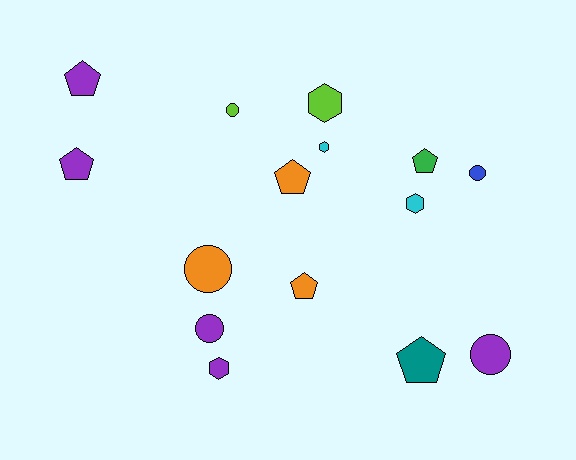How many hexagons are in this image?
There are 4 hexagons.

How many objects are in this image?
There are 15 objects.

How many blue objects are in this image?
There is 1 blue object.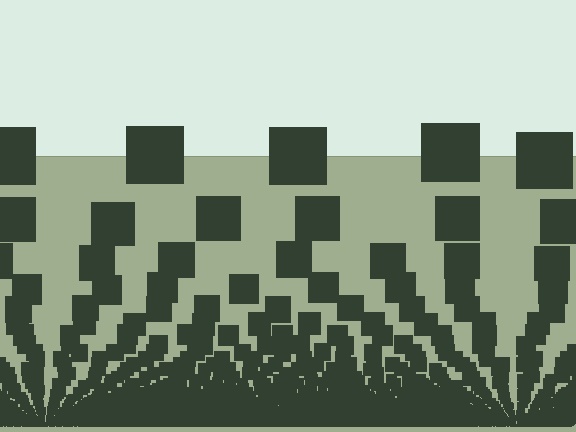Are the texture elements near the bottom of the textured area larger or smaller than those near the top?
Smaller. The gradient is inverted — elements near the bottom are smaller and denser.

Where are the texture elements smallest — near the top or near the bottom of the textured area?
Near the bottom.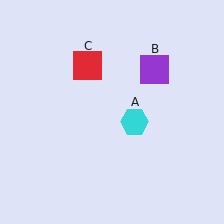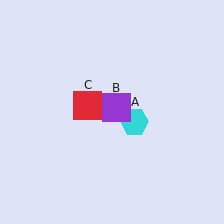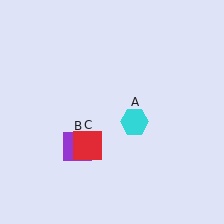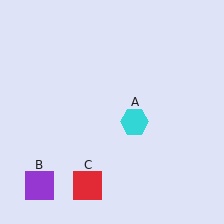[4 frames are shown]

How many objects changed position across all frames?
2 objects changed position: purple square (object B), red square (object C).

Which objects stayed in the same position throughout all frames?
Cyan hexagon (object A) remained stationary.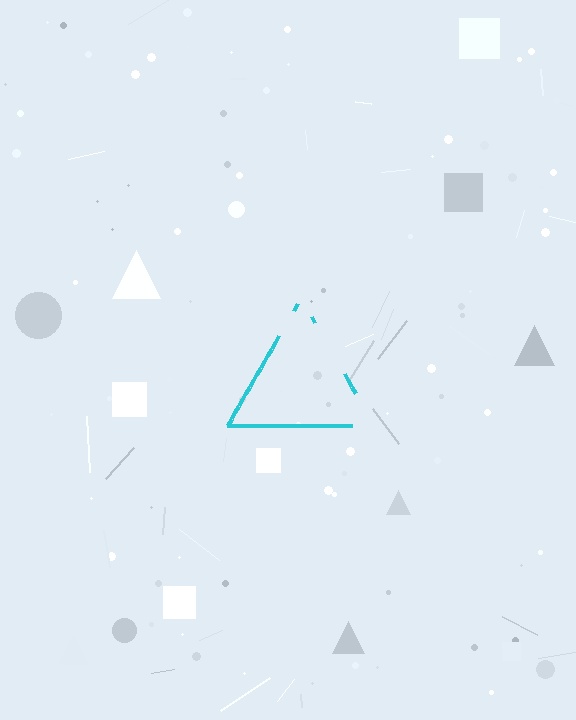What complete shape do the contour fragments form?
The contour fragments form a triangle.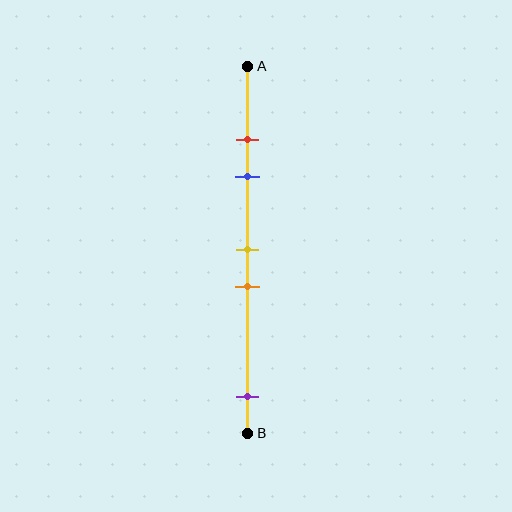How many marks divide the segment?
There are 5 marks dividing the segment.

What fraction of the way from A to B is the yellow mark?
The yellow mark is approximately 50% (0.5) of the way from A to B.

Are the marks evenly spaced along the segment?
No, the marks are not evenly spaced.